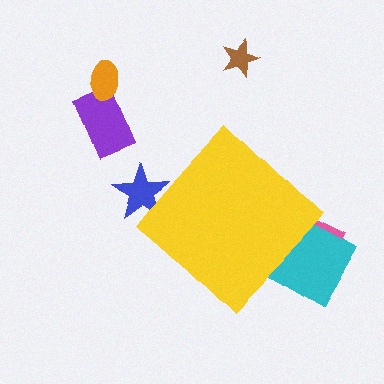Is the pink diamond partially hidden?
Yes, the pink diamond is partially hidden behind the yellow diamond.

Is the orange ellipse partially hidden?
No, the orange ellipse is fully visible.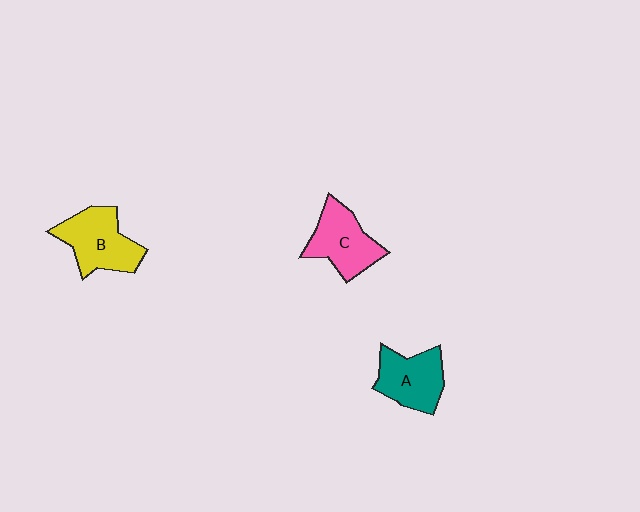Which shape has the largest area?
Shape B (yellow).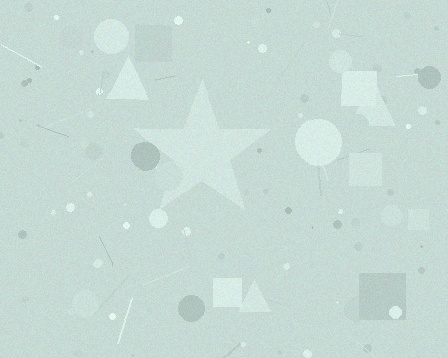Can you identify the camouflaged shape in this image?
The camouflaged shape is a star.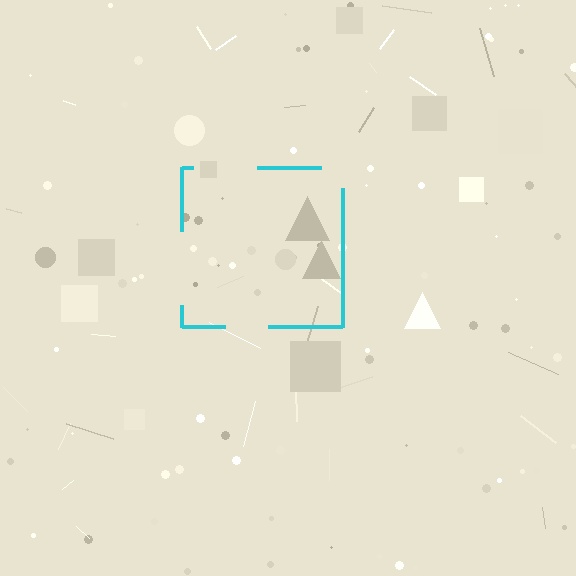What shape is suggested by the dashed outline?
The dashed outline suggests a square.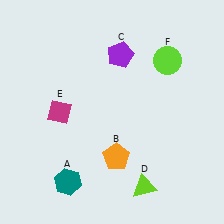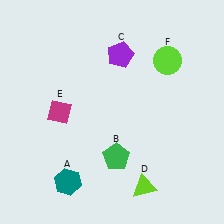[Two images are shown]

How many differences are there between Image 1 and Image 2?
There is 1 difference between the two images.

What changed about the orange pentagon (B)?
In Image 1, B is orange. In Image 2, it changed to green.